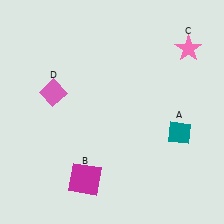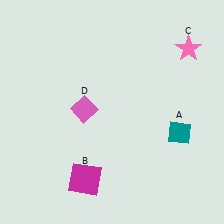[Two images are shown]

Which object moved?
The pink diamond (D) moved right.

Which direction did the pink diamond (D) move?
The pink diamond (D) moved right.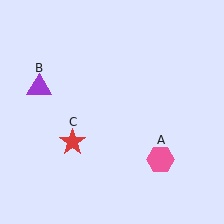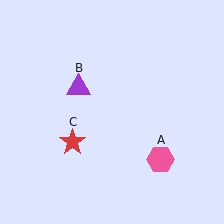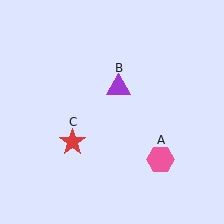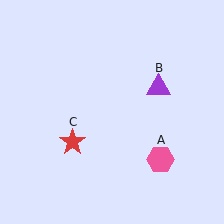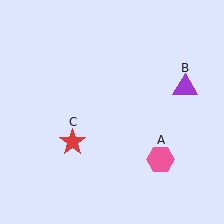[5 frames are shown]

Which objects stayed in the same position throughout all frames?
Pink hexagon (object A) and red star (object C) remained stationary.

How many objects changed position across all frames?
1 object changed position: purple triangle (object B).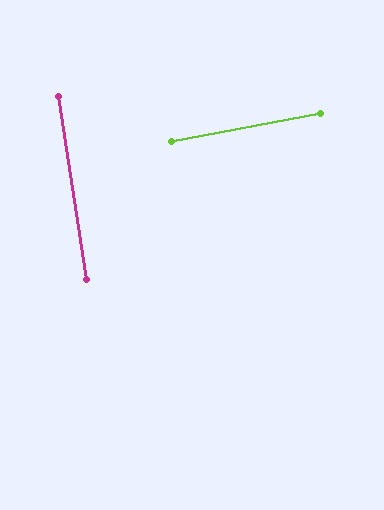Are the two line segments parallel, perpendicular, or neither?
Perpendicular — they meet at approximately 88°.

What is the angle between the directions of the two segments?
Approximately 88 degrees.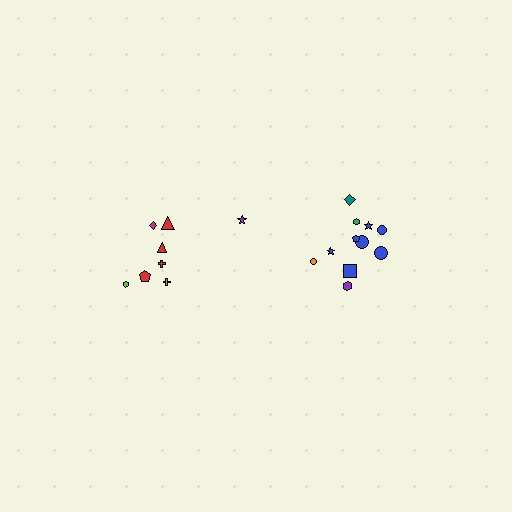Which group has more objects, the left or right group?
The right group.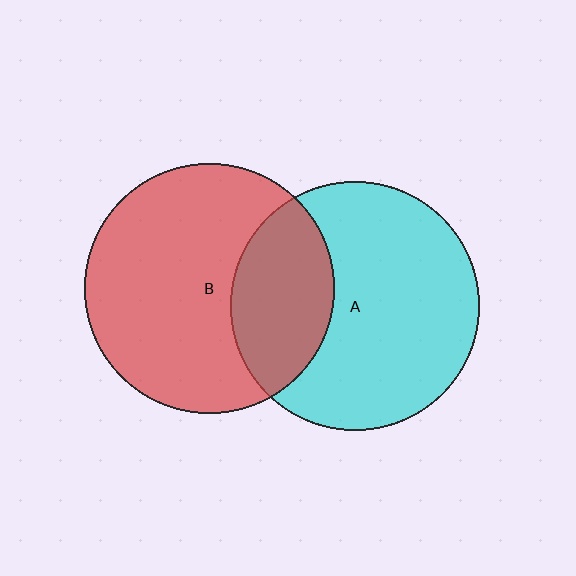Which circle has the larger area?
Circle B (red).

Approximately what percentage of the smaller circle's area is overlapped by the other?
Approximately 30%.